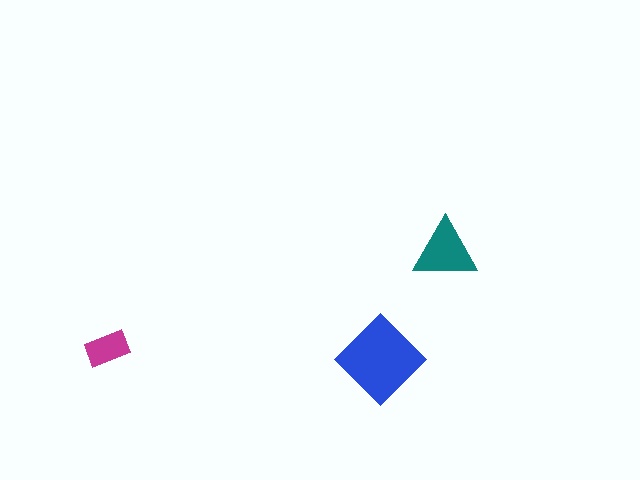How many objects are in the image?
There are 3 objects in the image.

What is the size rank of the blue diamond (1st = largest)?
1st.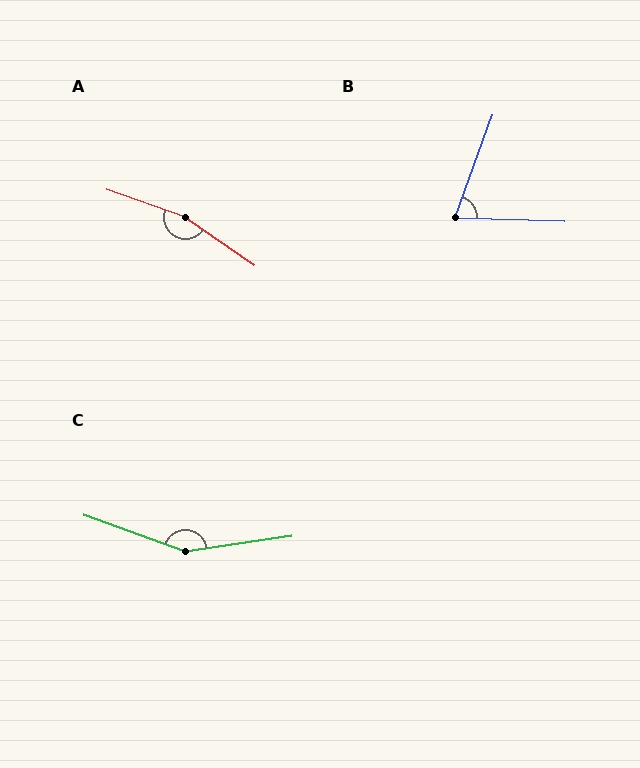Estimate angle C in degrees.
Approximately 152 degrees.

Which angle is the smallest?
B, at approximately 72 degrees.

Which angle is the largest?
A, at approximately 165 degrees.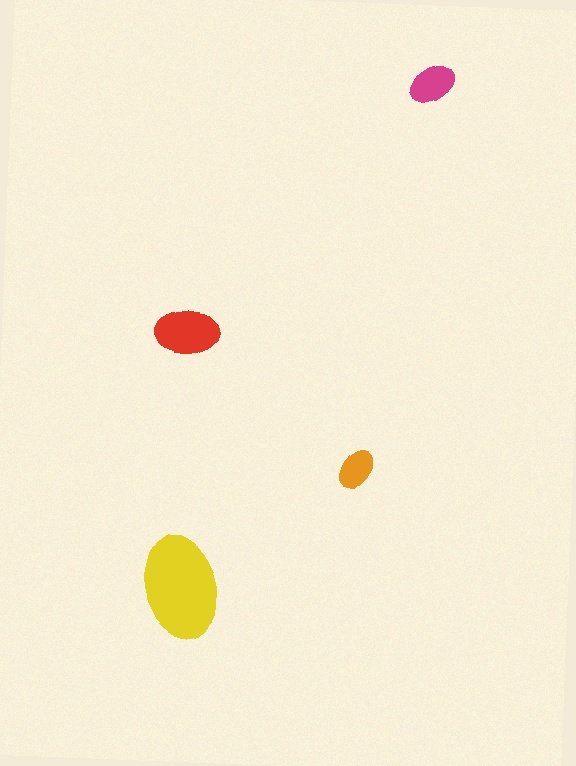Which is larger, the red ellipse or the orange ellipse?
The red one.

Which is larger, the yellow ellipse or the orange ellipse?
The yellow one.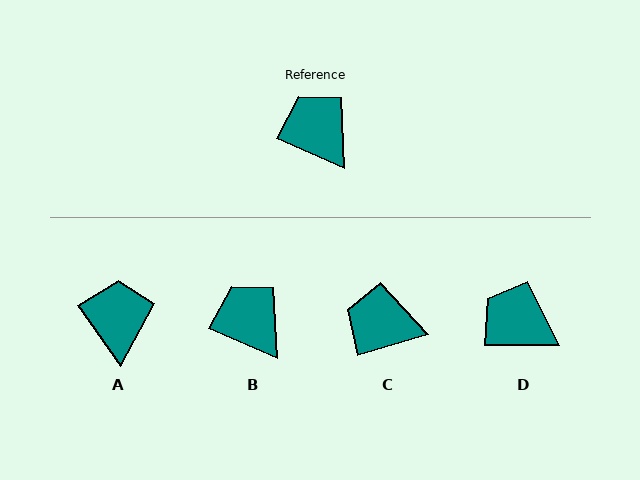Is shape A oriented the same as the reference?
No, it is off by about 31 degrees.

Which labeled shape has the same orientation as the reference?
B.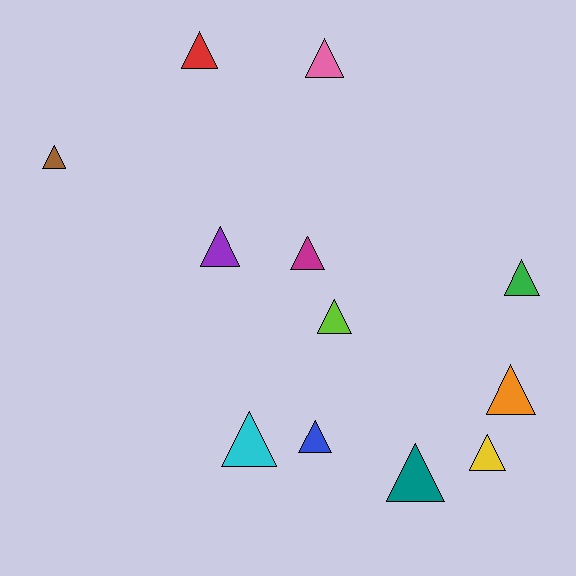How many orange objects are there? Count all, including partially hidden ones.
There is 1 orange object.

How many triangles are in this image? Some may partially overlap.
There are 12 triangles.